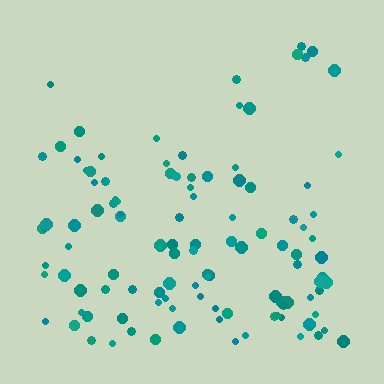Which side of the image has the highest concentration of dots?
The bottom.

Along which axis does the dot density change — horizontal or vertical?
Vertical.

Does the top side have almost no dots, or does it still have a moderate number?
Still a moderate number, just noticeably fewer than the bottom.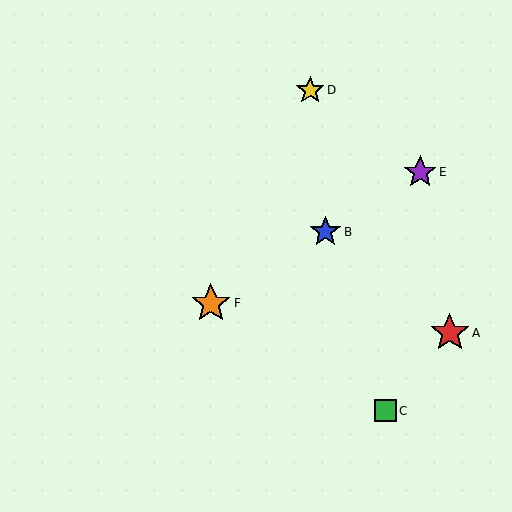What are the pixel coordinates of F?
Object F is at (211, 303).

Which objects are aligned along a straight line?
Objects B, E, F are aligned along a straight line.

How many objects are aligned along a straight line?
3 objects (B, E, F) are aligned along a straight line.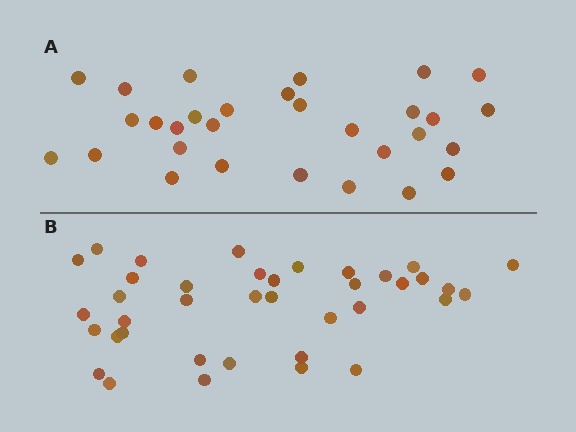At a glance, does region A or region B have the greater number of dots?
Region B (the bottom region) has more dots.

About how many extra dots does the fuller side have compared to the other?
Region B has roughly 8 or so more dots than region A.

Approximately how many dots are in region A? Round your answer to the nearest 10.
About 30 dots.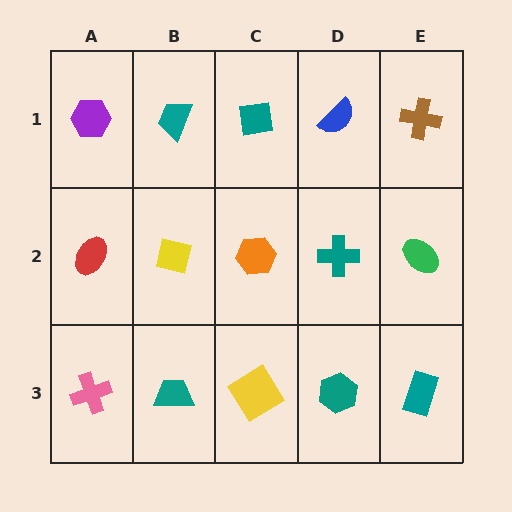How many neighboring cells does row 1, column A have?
2.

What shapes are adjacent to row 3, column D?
A teal cross (row 2, column D), a yellow diamond (row 3, column C), a teal rectangle (row 3, column E).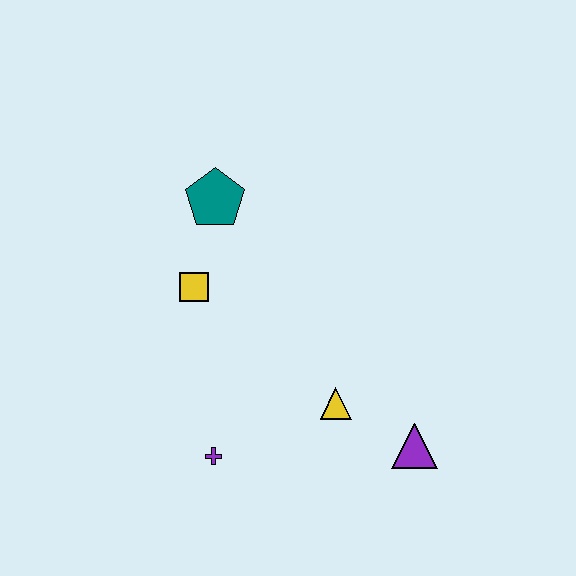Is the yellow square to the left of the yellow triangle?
Yes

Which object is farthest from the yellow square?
The purple triangle is farthest from the yellow square.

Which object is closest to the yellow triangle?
The purple triangle is closest to the yellow triangle.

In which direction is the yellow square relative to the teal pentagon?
The yellow square is below the teal pentagon.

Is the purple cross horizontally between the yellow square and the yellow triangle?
Yes